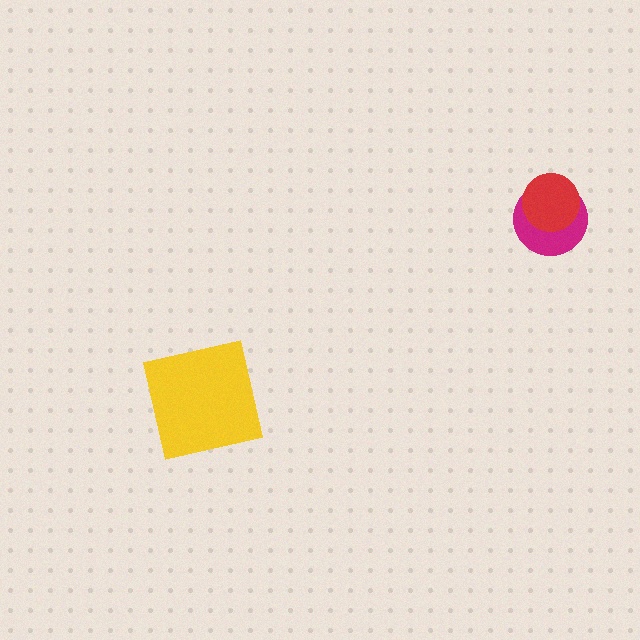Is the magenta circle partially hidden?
Yes, it is partially covered by another shape.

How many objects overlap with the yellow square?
0 objects overlap with the yellow square.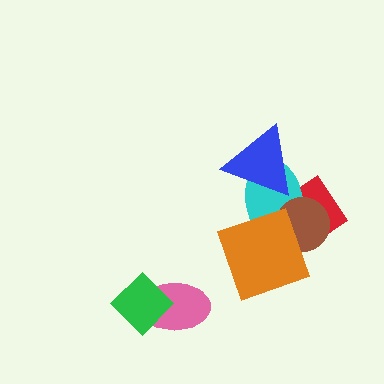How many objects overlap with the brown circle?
3 objects overlap with the brown circle.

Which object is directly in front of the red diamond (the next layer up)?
The cyan ellipse is directly in front of the red diamond.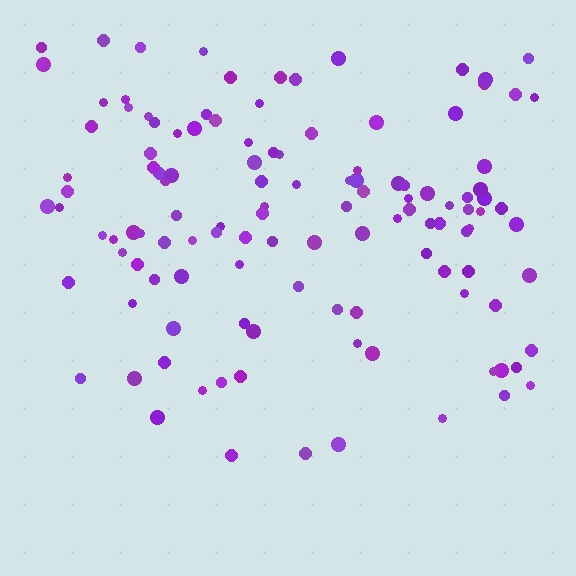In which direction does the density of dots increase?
From bottom to top, with the top side densest.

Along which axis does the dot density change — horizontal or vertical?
Vertical.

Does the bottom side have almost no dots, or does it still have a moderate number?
Still a moderate number, just noticeably fewer than the top.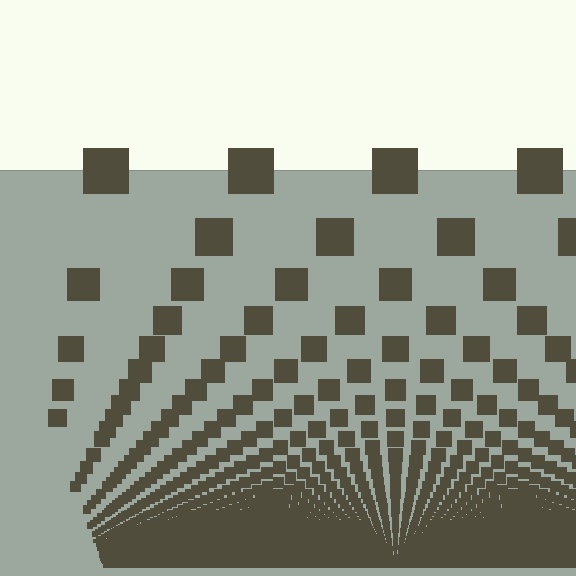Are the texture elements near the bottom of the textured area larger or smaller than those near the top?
Smaller. The gradient is inverted — elements near the bottom are smaller and denser.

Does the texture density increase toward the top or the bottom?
Density increases toward the bottom.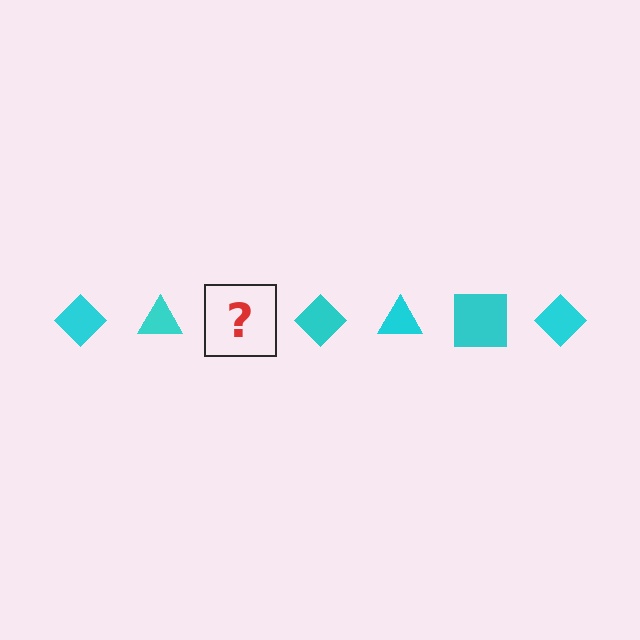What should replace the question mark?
The question mark should be replaced with a cyan square.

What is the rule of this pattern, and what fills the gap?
The rule is that the pattern cycles through diamond, triangle, square shapes in cyan. The gap should be filled with a cyan square.